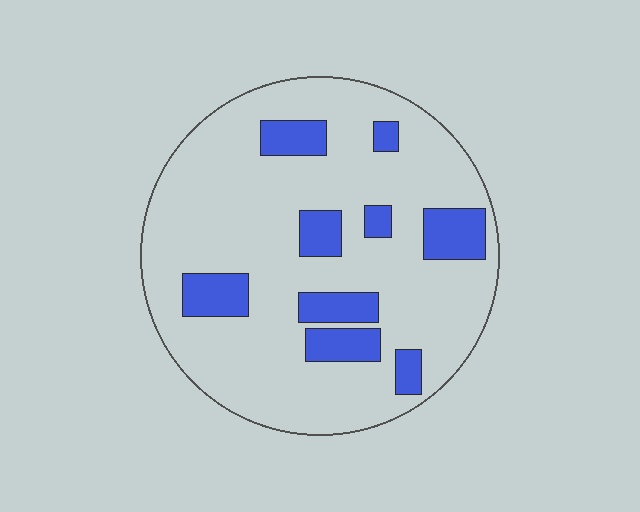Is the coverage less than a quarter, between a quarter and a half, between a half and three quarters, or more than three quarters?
Less than a quarter.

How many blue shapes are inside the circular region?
9.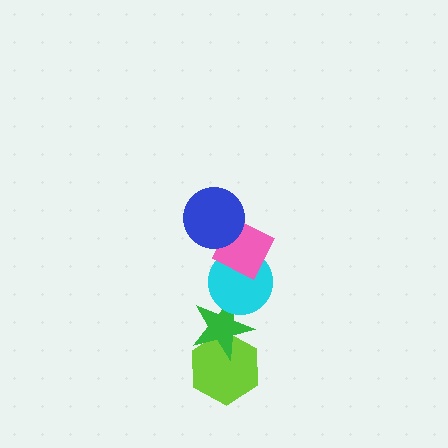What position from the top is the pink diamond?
The pink diamond is 2nd from the top.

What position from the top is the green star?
The green star is 4th from the top.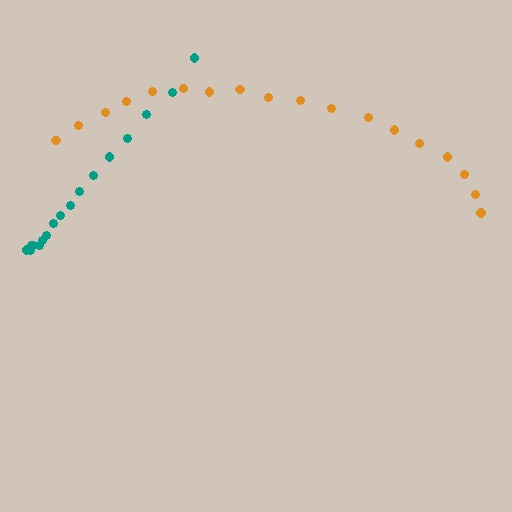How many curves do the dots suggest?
There are 2 distinct paths.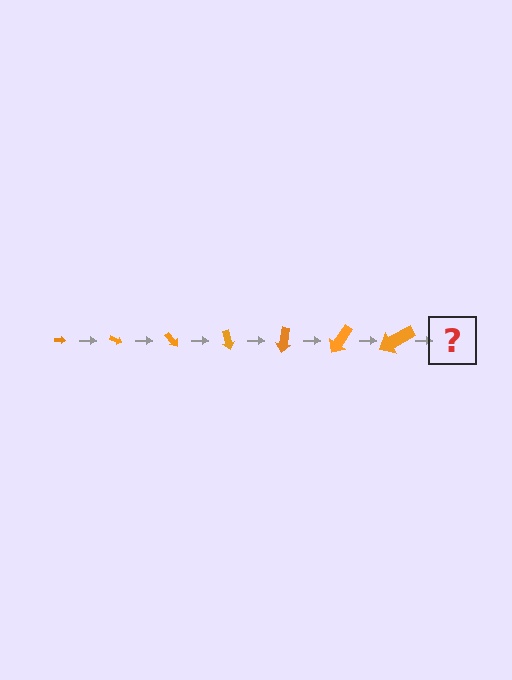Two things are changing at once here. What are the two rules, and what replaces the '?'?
The two rules are that the arrow grows larger each step and it rotates 25 degrees each step. The '?' should be an arrow, larger than the previous one and rotated 175 degrees from the start.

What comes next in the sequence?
The next element should be an arrow, larger than the previous one and rotated 175 degrees from the start.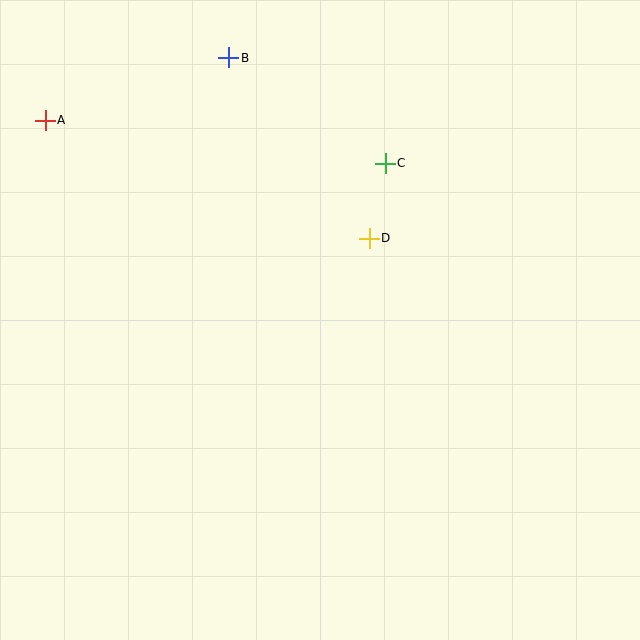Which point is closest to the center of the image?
Point D at (369, 238) is closest to the center.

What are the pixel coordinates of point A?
Point A is at (45, 120).